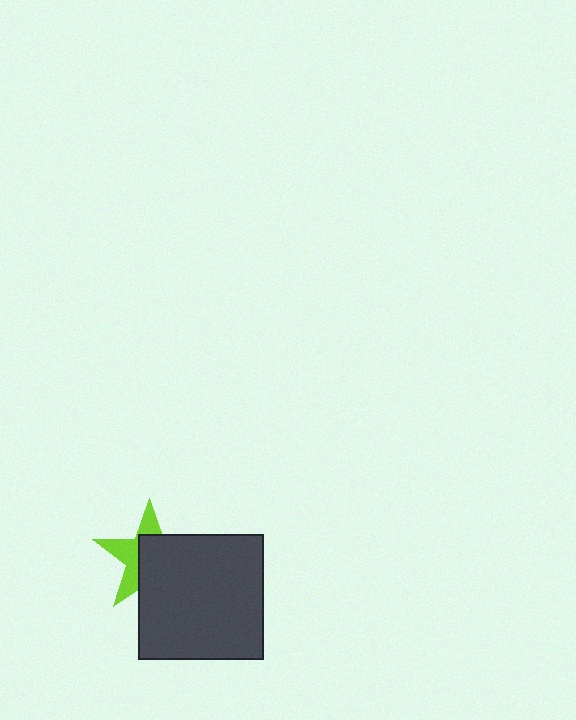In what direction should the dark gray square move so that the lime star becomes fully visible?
The dark gray square should move toward the lower-right. That is the shortest direction to clear the overlap and leave the lime star fully visible.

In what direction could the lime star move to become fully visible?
The lime star could move toward the upper-left. That would shift it out from behind the dark gray square entirely.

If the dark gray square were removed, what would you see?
You would see the complete lime star.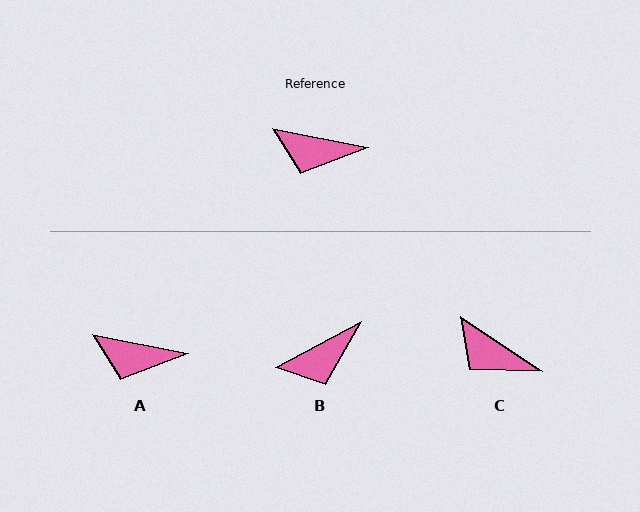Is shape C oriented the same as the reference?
No, it is off by about 22 degrees.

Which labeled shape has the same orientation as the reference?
A.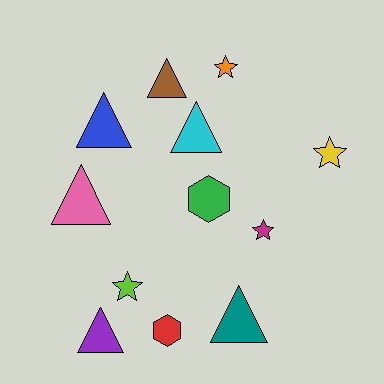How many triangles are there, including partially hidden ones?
There are 6 triangles.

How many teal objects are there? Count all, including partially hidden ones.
There is 1 teal object.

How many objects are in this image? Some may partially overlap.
There are 12 objects.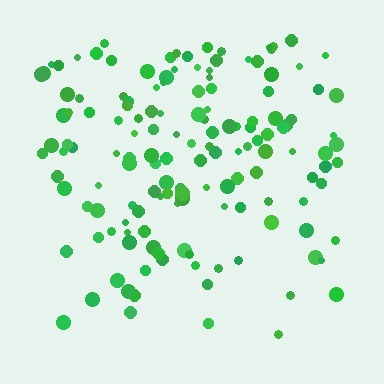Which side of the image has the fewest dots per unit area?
The bottom.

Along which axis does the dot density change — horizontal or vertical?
Vertical.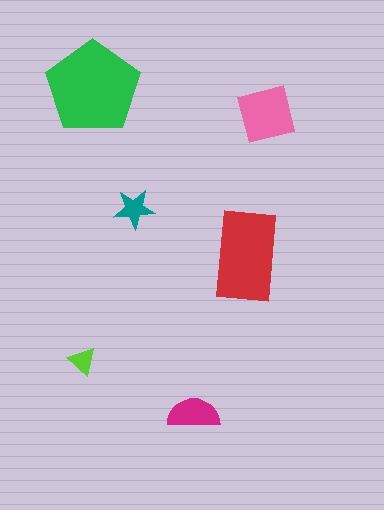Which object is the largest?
The green pentagon.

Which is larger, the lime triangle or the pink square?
The pink square.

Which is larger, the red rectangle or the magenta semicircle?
The red rectangle.